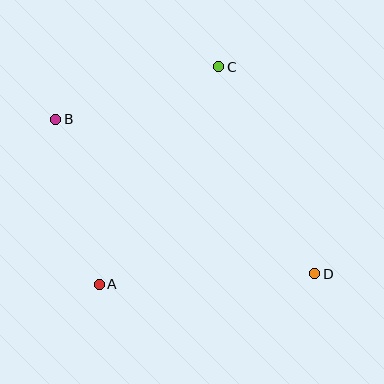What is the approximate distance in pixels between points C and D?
The distance between C and D is approximately 228 pixels.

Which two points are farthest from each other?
Points B and D are farthest from each other.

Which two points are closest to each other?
Points A and B are closest to each other.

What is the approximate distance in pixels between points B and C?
The distance between B and C is approximately 171 pixels.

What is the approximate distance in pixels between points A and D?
The distance between A and D is approximately 215 pixels.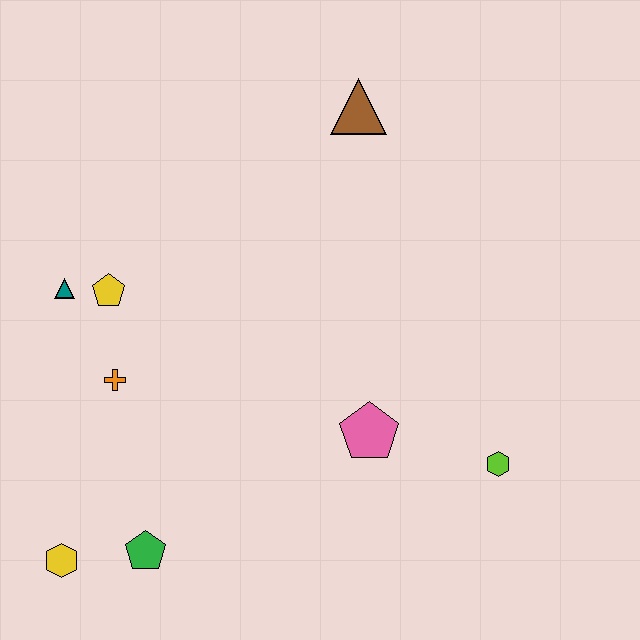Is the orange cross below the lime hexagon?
No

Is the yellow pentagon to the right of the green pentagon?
No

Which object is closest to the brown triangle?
The yellow pentagon is closest to the brown triangle.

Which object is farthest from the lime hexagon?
The teal triangle is farthest from the lime hexagon.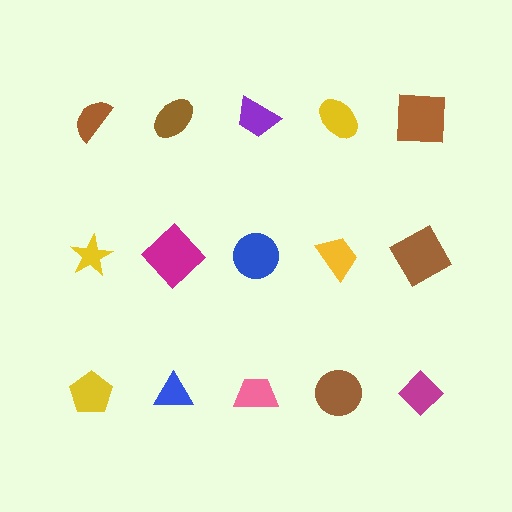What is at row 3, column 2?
A blue triangle.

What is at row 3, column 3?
A pink trapezoid.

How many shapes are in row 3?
5 shapes.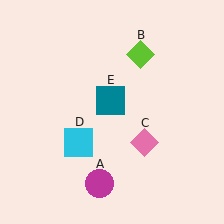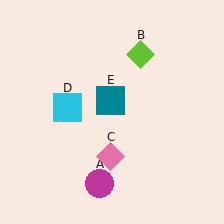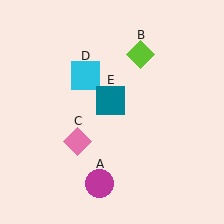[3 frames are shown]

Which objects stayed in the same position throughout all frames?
Magenta circle (object A) and lime diamond (object B) and teal square (object E) remained stationary.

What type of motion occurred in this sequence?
The pink diamond (object C), cyan square (object D) rotated clockwise around the center of the scene.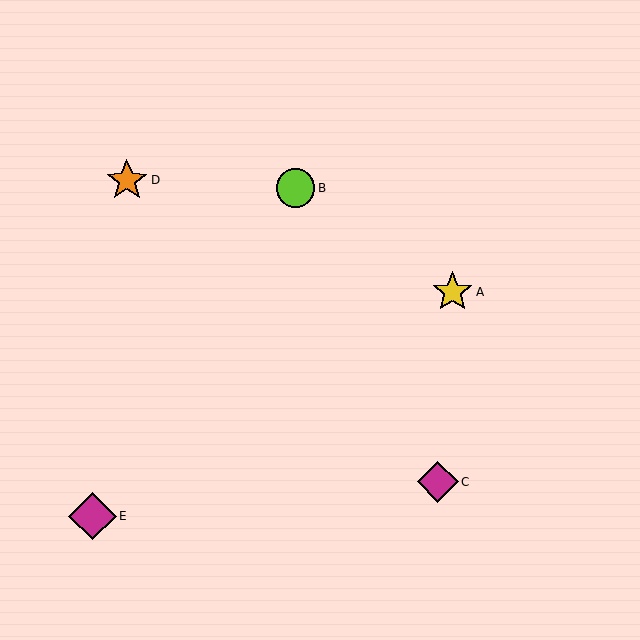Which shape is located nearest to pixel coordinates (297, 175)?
The lime circle (labeled B) at (296, 188) is nearest to that location.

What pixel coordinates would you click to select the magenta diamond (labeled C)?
Click at (438, 482) to select the magenta diamond C.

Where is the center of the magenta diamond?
The center of the magenta diamond is at (438, 482).